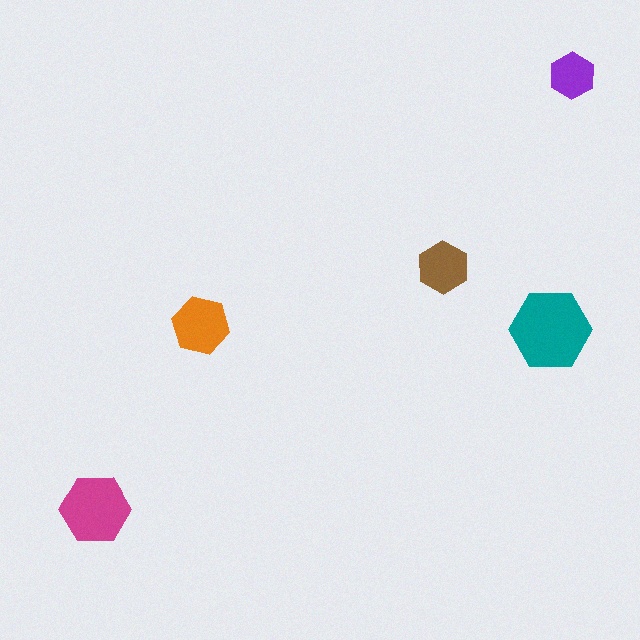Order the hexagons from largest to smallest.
the teal one, the magenta one, the orange one, the brown one, the purple one.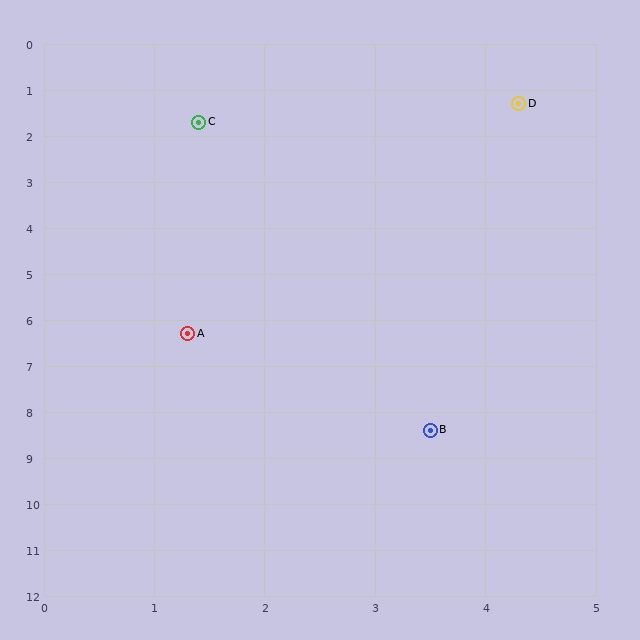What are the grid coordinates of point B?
Point B is at approximately (3.5, 8.4).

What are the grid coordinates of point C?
Point C is at approximately (1.4, 1.7).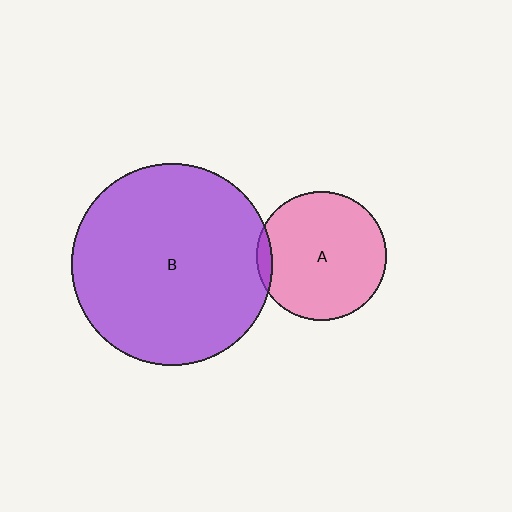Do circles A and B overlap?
Yes.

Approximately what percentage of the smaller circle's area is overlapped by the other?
Approximately 5%.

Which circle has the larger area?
Circle B (purple).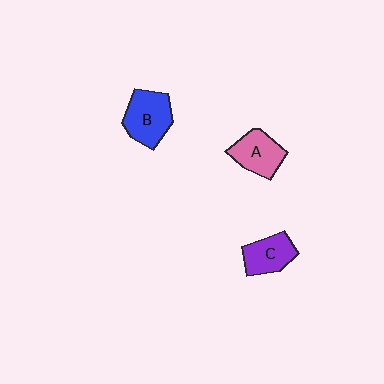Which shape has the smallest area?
Shape C (purple).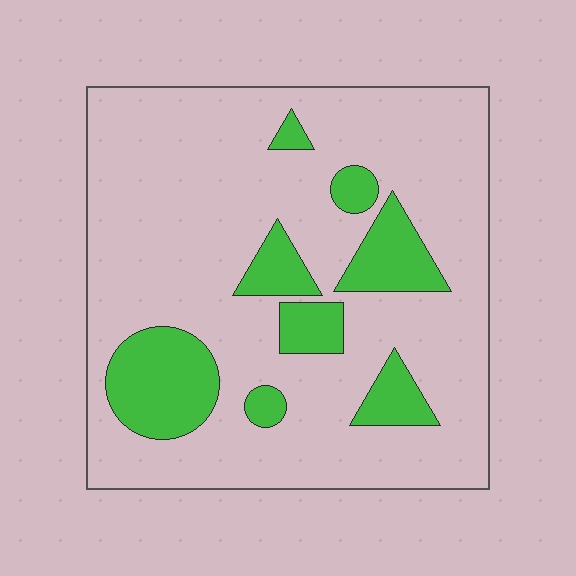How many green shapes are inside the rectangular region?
8.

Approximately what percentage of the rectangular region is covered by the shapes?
Approximately 20%.